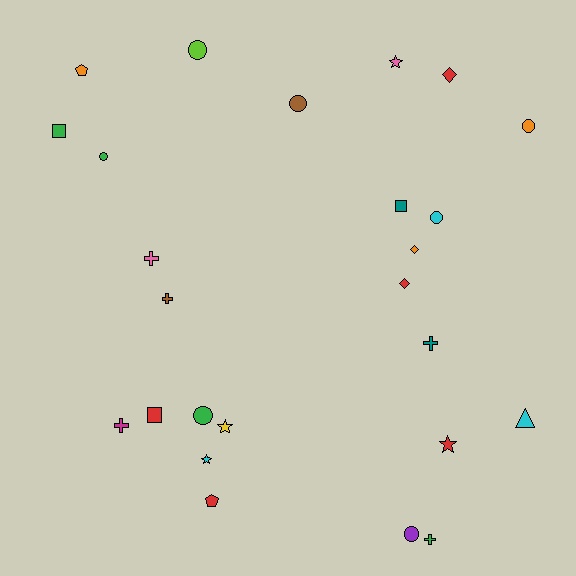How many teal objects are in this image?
There are 2 teal objects.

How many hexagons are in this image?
There are no hexagons.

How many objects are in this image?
There are 25 objects.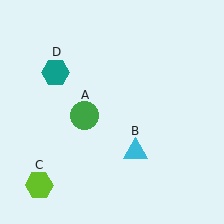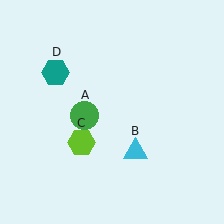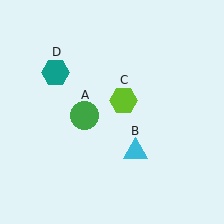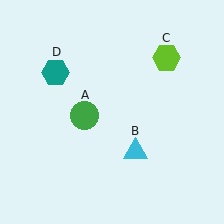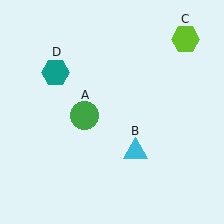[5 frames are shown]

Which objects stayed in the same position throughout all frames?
Green circle (object A) and cyan triangle (object B) and teal hexagon (object D) remained stationary.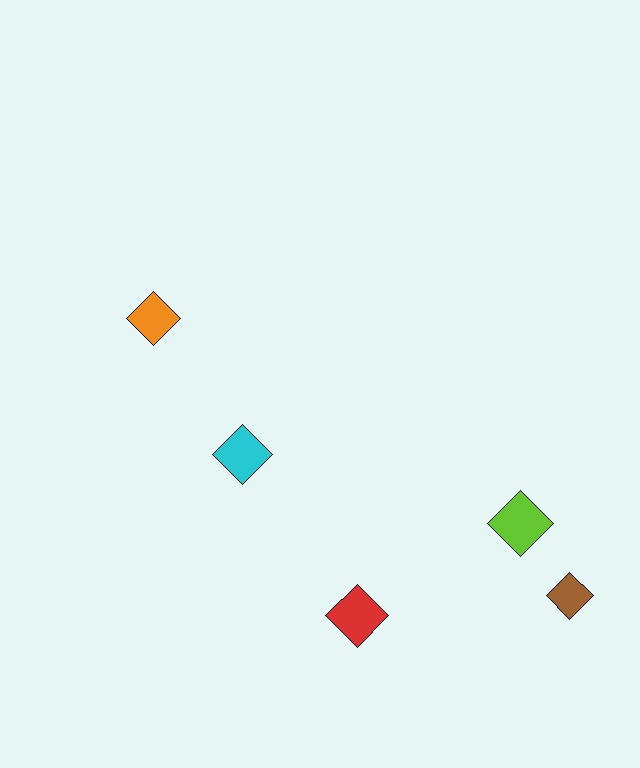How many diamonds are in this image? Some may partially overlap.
There are 5 diamonds.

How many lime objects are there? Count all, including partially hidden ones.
There is 1 lime object.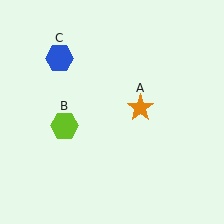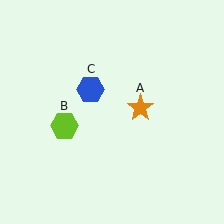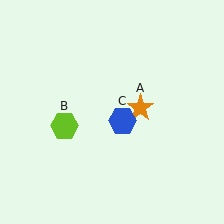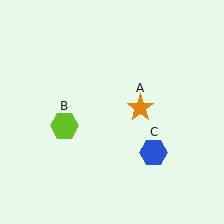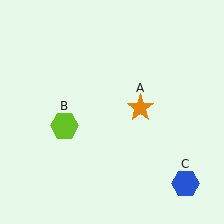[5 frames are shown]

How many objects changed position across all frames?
1 object changed position: blue hexagon (object C).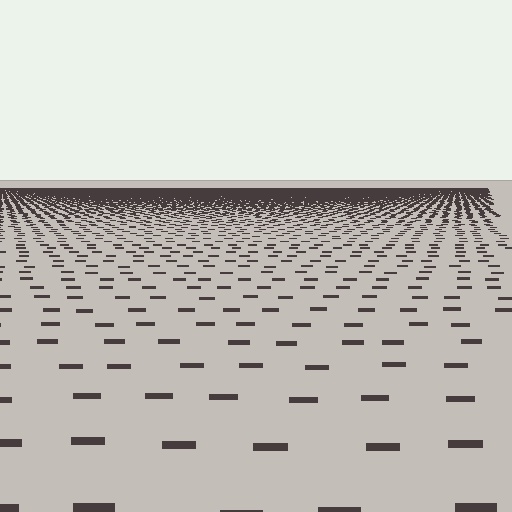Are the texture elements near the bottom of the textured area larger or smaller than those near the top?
Larger. Near the bottom, elements are closer to the viewer and appear at a bigger on-screen size.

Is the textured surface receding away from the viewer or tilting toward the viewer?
The surface is receding away from the viewer. Texture elements get smaller and denser toward the top.